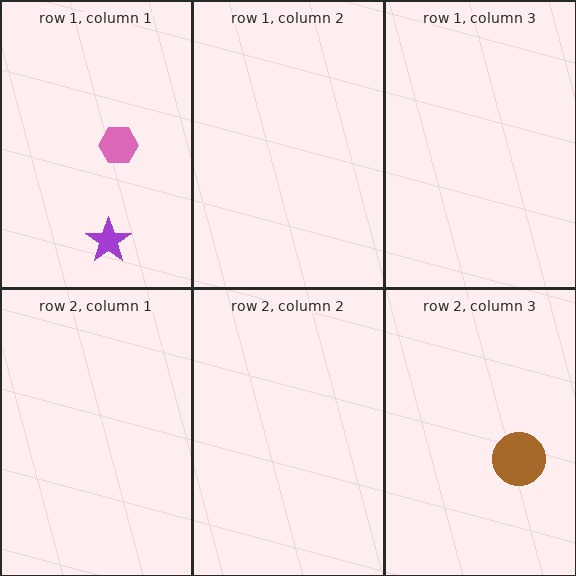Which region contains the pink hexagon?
The row 1, column 1 region.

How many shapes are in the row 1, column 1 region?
2.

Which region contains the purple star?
The row 1, column 1 region.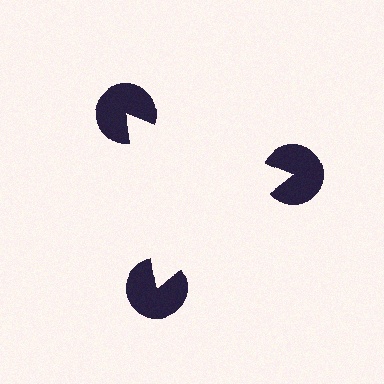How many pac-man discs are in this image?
There are 3 — one at each vertex of the illusory triangle.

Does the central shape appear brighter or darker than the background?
It typically appears slightly brighter than the background, even though no actual brightness change is drawn.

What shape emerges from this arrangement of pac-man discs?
An illusory triangle — its edges are inferred from the aligned wedge cuts in the pac-man discs, not physically drawn.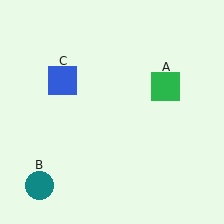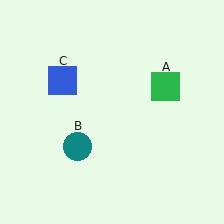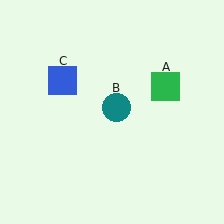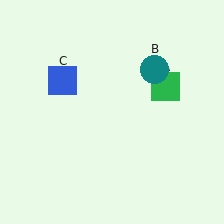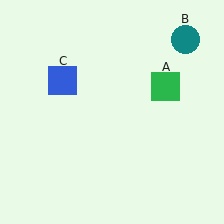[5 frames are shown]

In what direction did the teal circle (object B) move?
The teal circle (object B) moved up and to the right.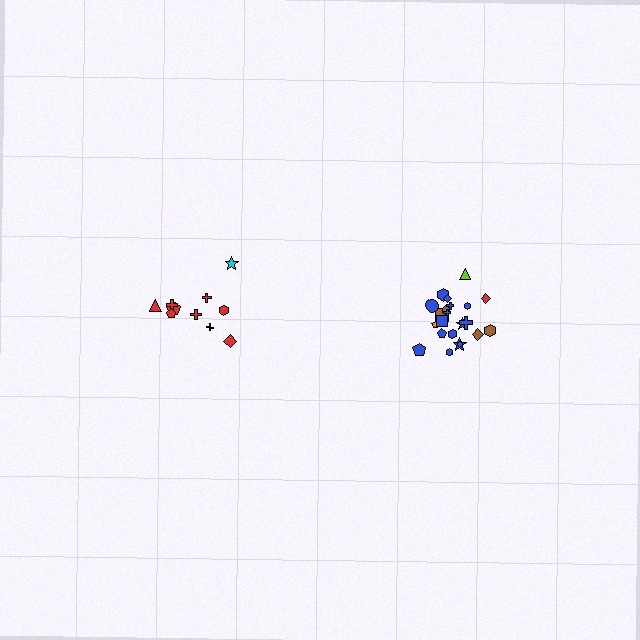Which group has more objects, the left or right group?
The right group.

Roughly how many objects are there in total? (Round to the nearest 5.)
Roughly 30 objects in total.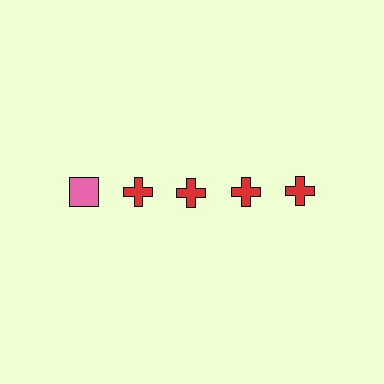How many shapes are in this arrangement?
There are 5 shapes arranged in a grid pattern.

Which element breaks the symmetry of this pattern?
The pink square in the top row, leftmost column breaks the symmetry. All other shapes are red crosses.